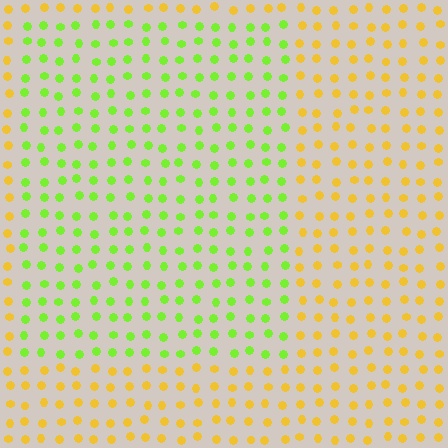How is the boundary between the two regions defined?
The boundary is defined purely by a slight shift in hue (about 53 degrees). Spacing, size, and orientation are identical on both sides.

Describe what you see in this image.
The image is filled with small yellow elements in a uniform arrangement. A rectangle-shaped region is visible where the elements are tinted to a slightly different hue, forming a subtle color boundary.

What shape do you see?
I see a rectangle.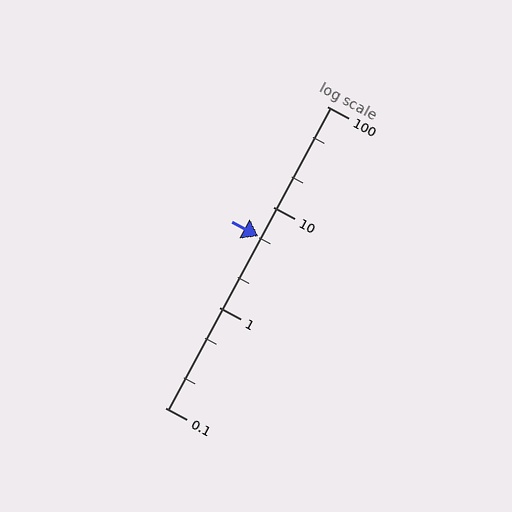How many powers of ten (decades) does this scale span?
The scale spans 3 decades, from 0.1 to 100.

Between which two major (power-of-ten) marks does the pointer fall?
The pointer is between 1 and 10.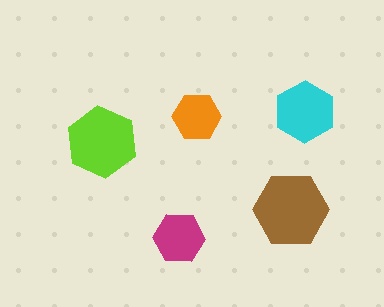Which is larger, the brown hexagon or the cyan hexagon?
The brown one.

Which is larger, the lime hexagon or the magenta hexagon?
The lime one.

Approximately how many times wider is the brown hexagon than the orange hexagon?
About 1.5 times wider.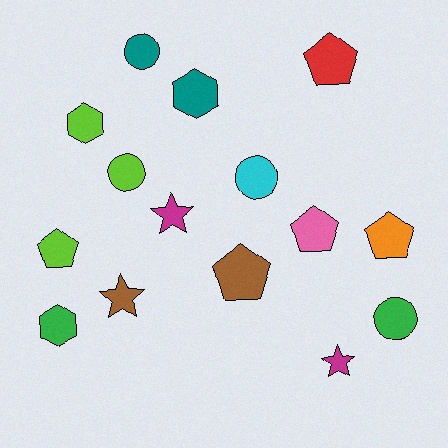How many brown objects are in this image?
There are 2 brown objects.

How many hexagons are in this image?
There are 3 hexagons.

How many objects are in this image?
There are 15 objects.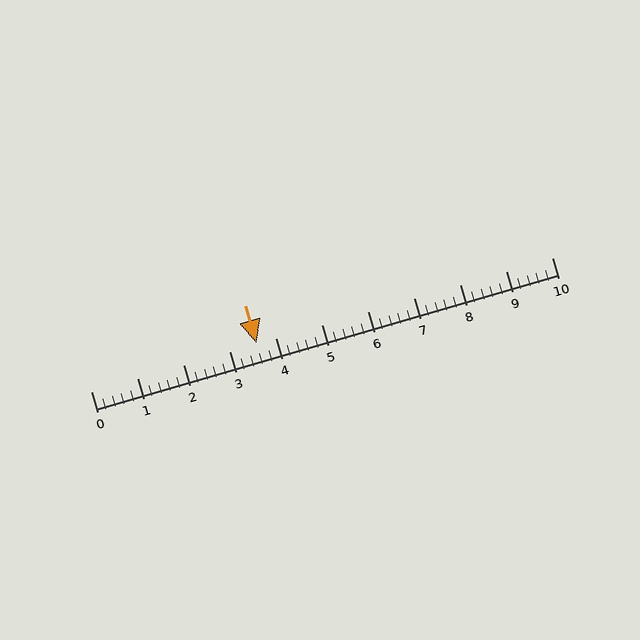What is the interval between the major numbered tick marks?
The major tick marks are spaced 1 units apart.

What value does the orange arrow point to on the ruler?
The orange arrow points to approximately 3.6.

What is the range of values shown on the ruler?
The ruler shows values from 0 to 10.